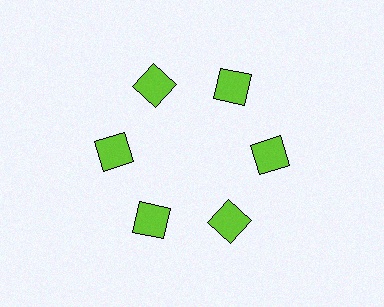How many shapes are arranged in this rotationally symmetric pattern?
There are 6 shapes, arranged in 6 groups of 1.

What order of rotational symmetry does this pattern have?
This pattern has 6-fold rotational symmetry.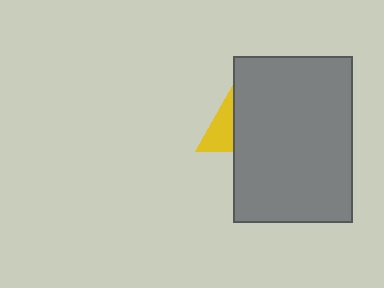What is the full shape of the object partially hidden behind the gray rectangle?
The partially hidden object is a yellow triangle.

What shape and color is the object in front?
The object in front is a gray rectangle.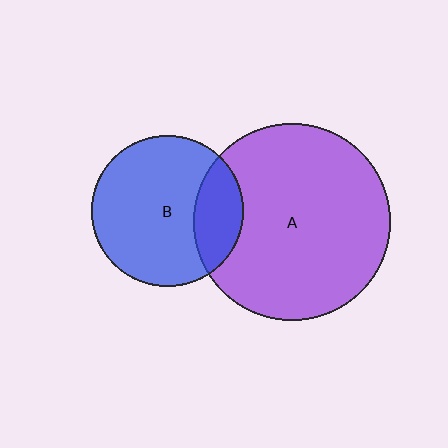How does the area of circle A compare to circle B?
Approximately 1.7 times.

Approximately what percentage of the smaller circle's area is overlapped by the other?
Approximately 25%.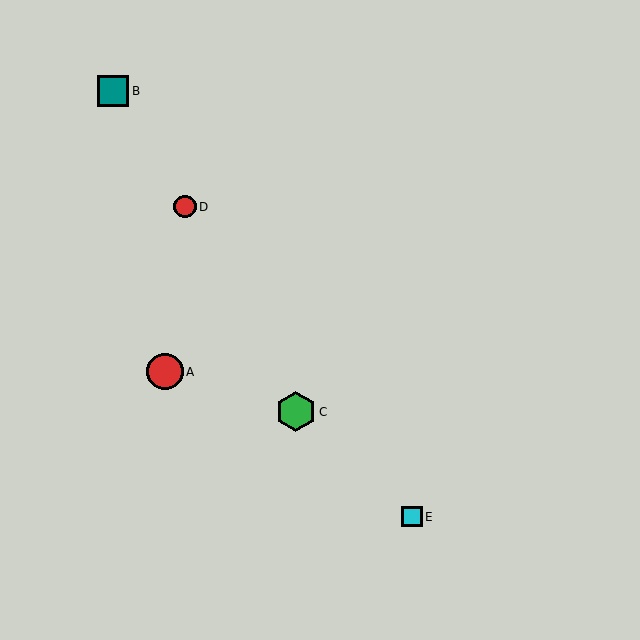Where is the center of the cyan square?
The center of the cyan square is at (412, 517).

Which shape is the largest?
The green hexagon (labeled C) is the largest.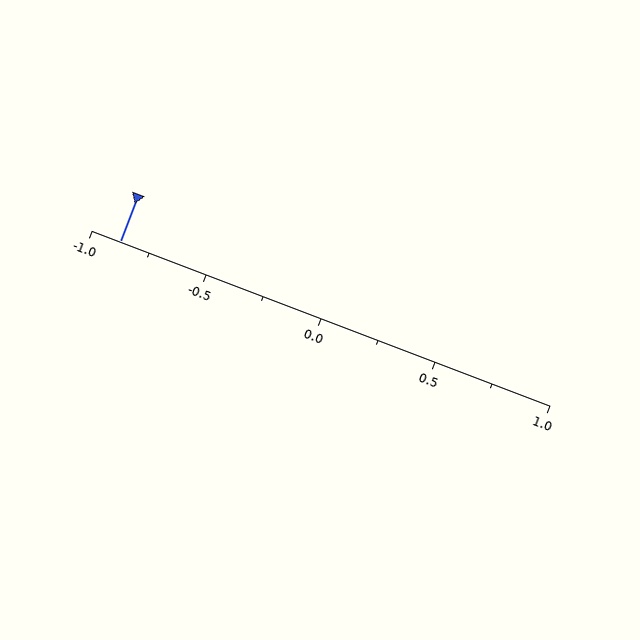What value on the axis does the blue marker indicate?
The marker indicates approximately -0.88.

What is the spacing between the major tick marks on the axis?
The major ticks are spaced 0.5 apart.